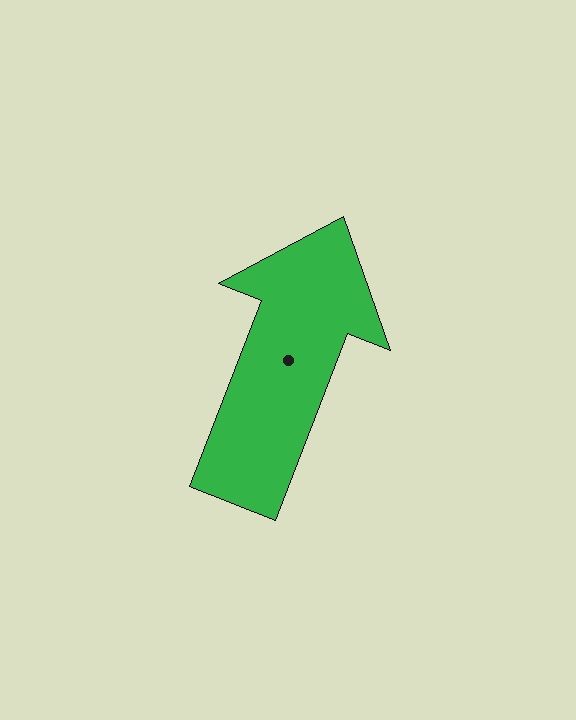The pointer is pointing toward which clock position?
Roughly 1 o'clock.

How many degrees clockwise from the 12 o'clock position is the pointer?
Approximately 21 degrees.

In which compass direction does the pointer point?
North.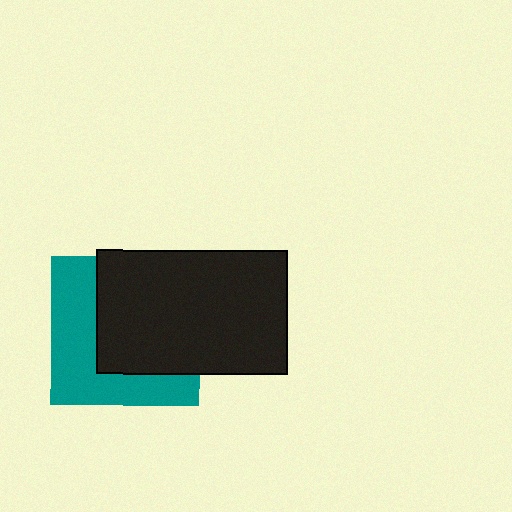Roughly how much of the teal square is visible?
A small part of it is visible (roughly 44%).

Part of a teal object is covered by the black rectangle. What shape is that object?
It is a square.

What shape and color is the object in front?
The object in front is a black rectangle.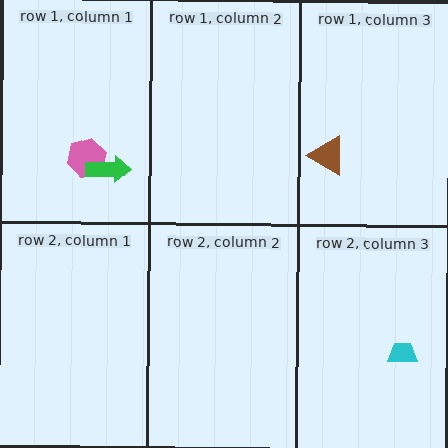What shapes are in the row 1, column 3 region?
The brown triangle.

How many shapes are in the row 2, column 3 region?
1.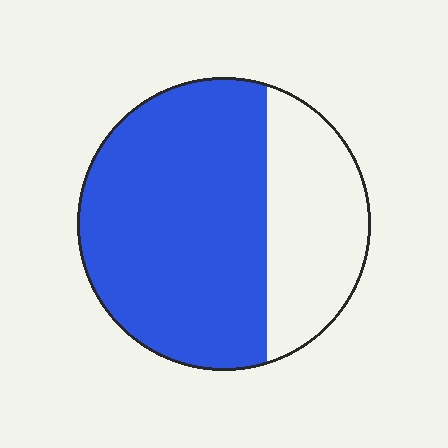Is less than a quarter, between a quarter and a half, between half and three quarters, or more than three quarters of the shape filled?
Between half and three quarters.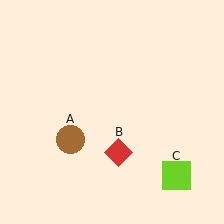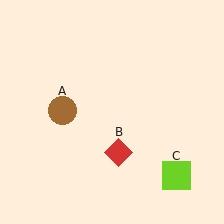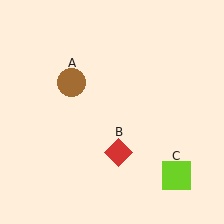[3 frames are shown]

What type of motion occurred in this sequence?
The brown circle (object A) rotated clockwise around the center of the scene.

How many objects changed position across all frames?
1 object changed position: brown circle (object A).